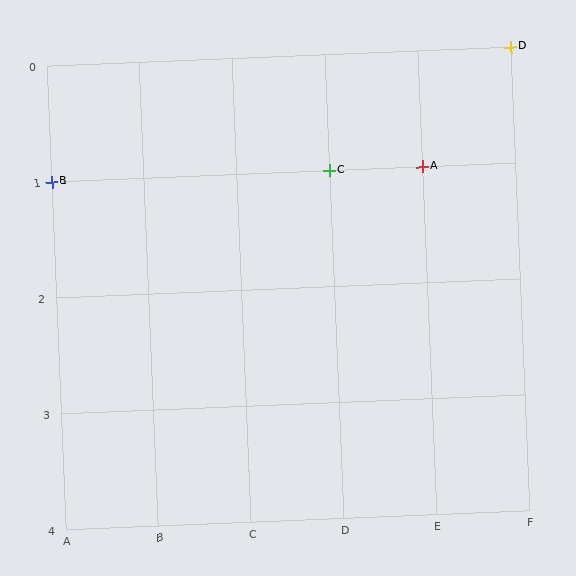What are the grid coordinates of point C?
Point C is at grid coordinates (D, 1).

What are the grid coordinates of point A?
Point A is at grid coordinates (E, 1).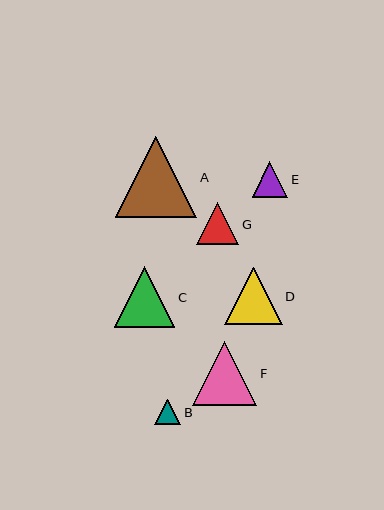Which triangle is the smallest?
Triangle B is the smallest with a size of approximately 26 pixels.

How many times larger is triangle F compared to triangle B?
Triangle F is approximately 2.5 times the size of triangle B.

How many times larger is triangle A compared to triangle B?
Triangle A is approximately 3.2 times the size of triangle B.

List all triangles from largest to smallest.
From largest to smallest: A, F, C, D, G, E, B.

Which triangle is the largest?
Triangle A is the largest with a size of approximately 82 pixels.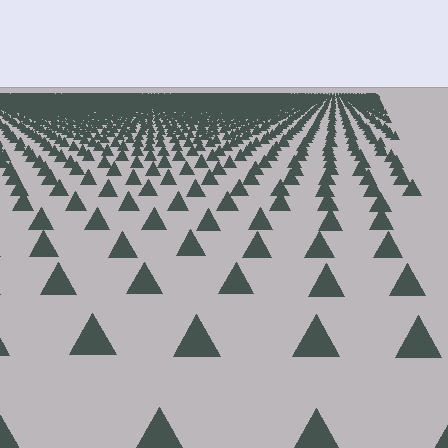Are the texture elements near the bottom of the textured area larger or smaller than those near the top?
Larger. Near the bottom, elements are closer to the viewer and appear at a bigger on-screen size.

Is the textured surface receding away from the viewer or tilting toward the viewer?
The surface is receding away from the viewer. Texture elements get smaller and denser toward the top.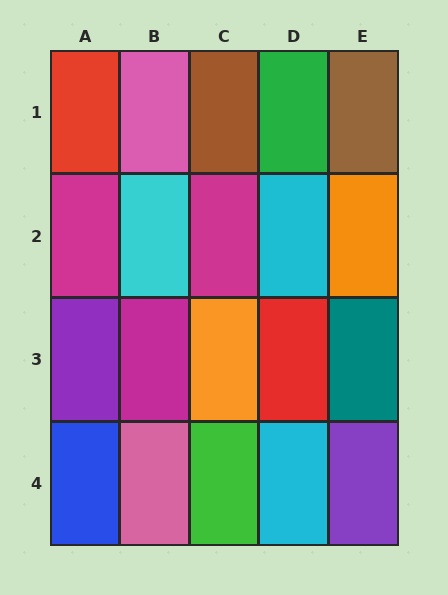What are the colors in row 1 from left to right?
Red, pink, brown, green, brown.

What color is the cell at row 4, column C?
Green.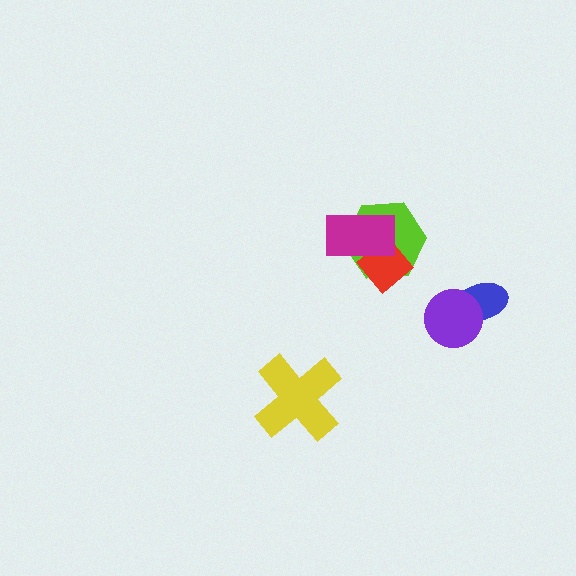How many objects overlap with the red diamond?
2 objects overlap with the red diamond.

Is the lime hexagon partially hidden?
Yes, it is partially covered by another shape.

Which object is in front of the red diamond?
The magenta rectangle is in front of the red diamond.